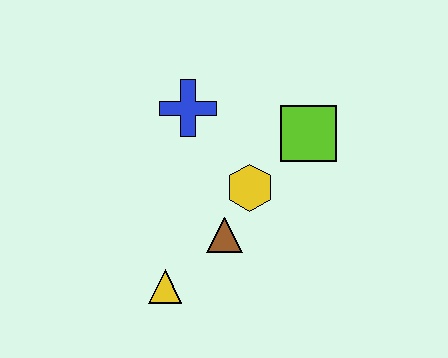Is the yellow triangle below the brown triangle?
Yes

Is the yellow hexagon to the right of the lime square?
No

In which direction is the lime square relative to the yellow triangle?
The lime square is above the yellow triangle.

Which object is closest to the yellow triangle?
The brown triangle is closest to the yellow triangle.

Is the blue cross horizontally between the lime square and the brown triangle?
No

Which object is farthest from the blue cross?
The yellow triangle is farthest from the blue cross.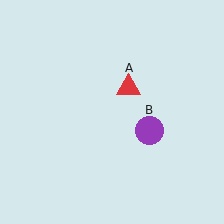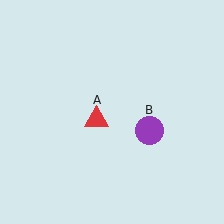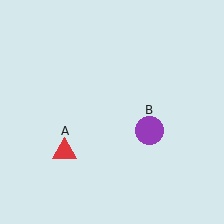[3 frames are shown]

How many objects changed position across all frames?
1 object changed position: red triangle (object A).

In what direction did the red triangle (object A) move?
The red triangle (object A) moved down and to the left.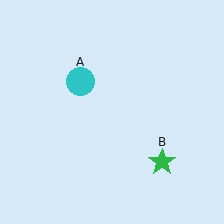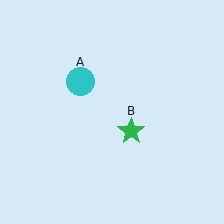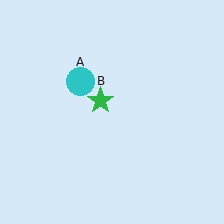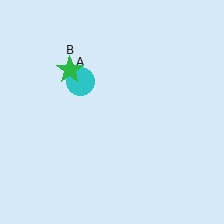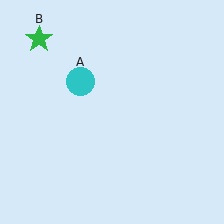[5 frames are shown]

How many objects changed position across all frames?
1 object changed position: green star (object B).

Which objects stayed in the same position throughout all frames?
Cyan circle (object A) remained stationary.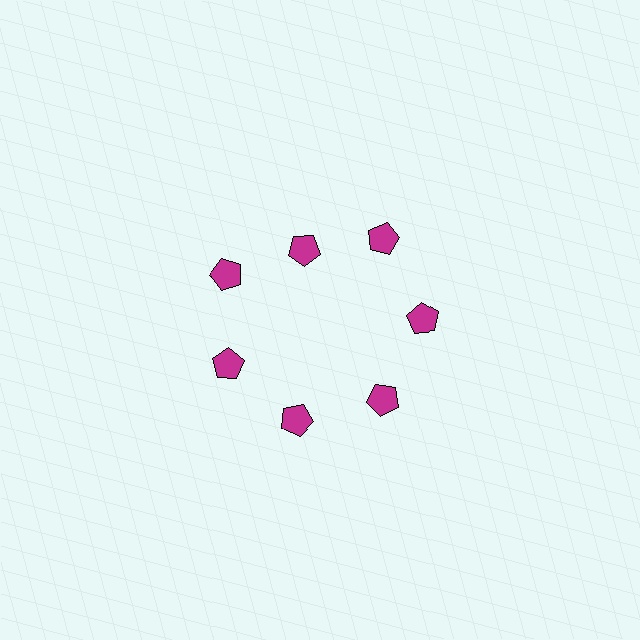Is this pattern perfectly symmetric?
No. The 7 magenta pentagons are arranged in a ring, but one element near the 12 o'clock position is pulled inward toward the center, breaking the 7-fold rotational symmetry.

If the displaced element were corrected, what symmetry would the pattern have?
It would have 7-fold rotational symmetry — the pattern would map onto itself every 51 degrees.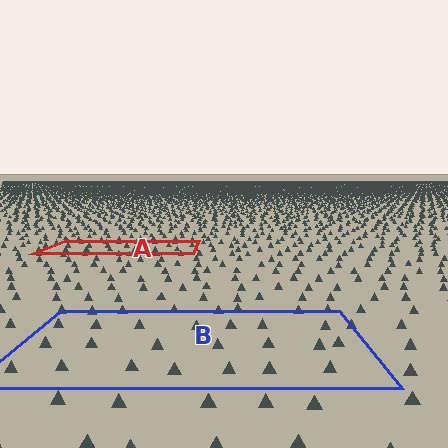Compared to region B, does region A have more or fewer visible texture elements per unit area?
Region A has more texture elements per unit area — they are packed more densely because it is farther away.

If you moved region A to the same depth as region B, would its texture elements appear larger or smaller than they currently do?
They would appear larger. At a closer depth, the same texture elements are projected at a bigger on-screen size.